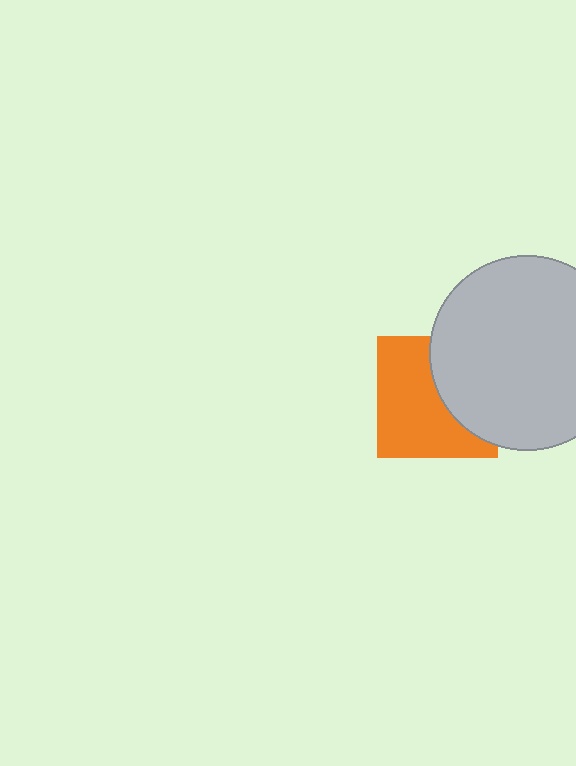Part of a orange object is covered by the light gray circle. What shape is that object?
It is a square.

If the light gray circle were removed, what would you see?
You would see the complete orange square.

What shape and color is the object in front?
The object in front is a light gray circle.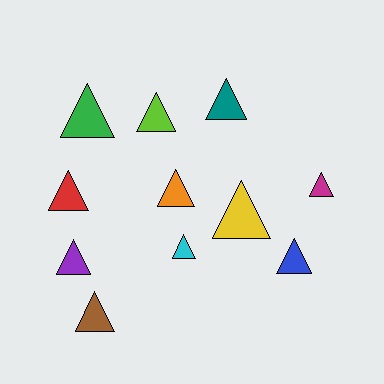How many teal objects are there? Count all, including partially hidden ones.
There is 1 teal object.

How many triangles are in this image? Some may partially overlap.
There are 11 triangles.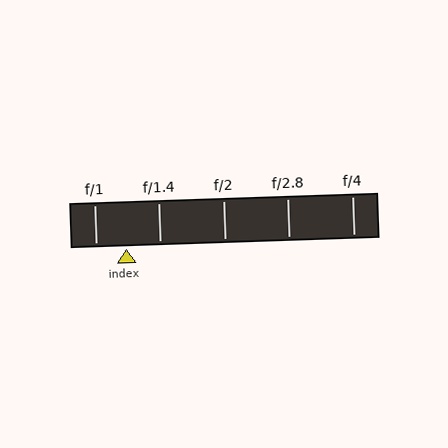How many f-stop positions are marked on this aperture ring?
There are 5 f-stop positions marked.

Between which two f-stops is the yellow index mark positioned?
The index mark is between f/1 and f/1.4.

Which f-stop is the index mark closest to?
The index mark is closest to f/1.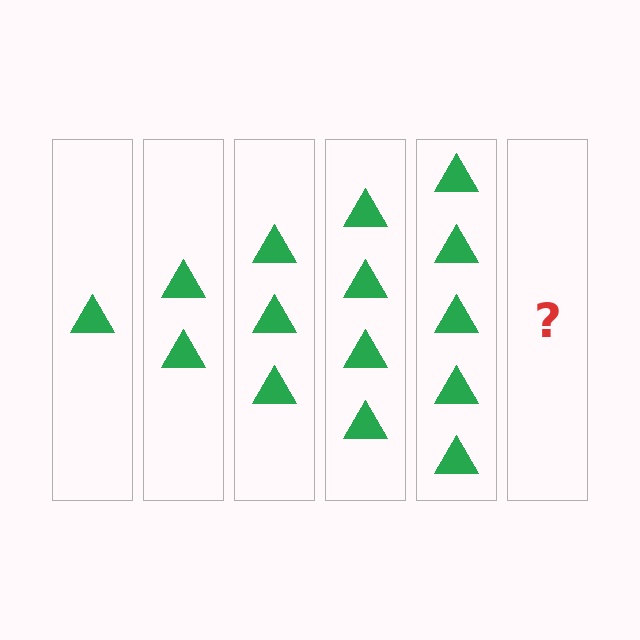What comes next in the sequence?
The next element should be 6 triangles.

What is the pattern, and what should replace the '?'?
The pattern is that each step adds one more triangle. The '?' should be 6 triangles.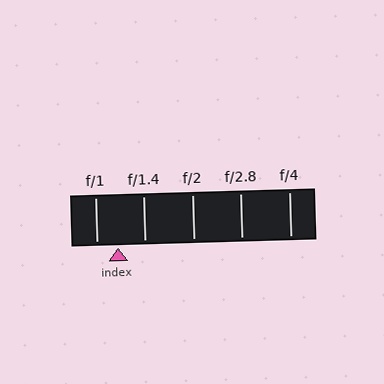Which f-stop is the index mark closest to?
The index mark is closest to f/1.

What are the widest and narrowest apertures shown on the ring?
The widest aperture shown is f/1 and the narrowest is f/4.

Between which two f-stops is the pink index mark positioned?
The index mark is between f/1 and f/1.4.